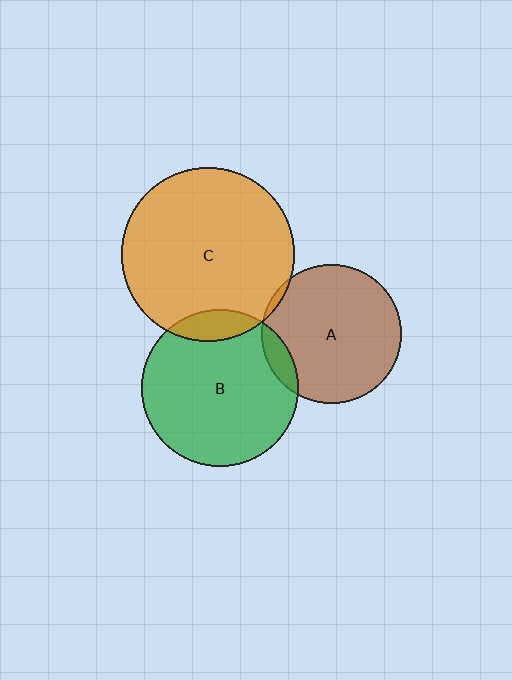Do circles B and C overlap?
Yes.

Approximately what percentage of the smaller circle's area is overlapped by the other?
Approximately 10%.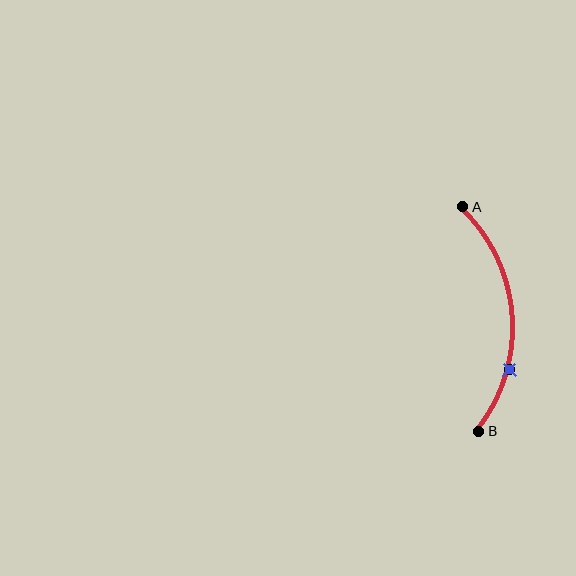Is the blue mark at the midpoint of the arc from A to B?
No. The blue mark lies on the arc but is closer to endpoint B. The arc midpoint would be at the point on the curve equidistant along the arc from both A and B.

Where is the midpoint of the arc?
The arc midpoint is the point on the curve farthest from the straight line joining A and B. It sits to the right of that line.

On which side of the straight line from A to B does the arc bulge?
The arc bulges to the right of the straight line connecting A and B.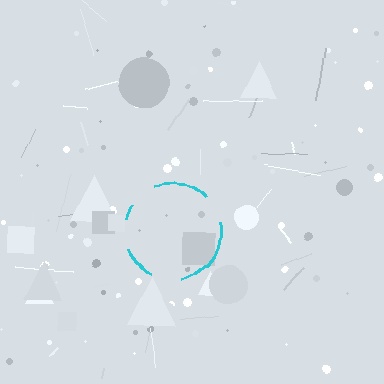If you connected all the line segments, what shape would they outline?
They would outline a circle.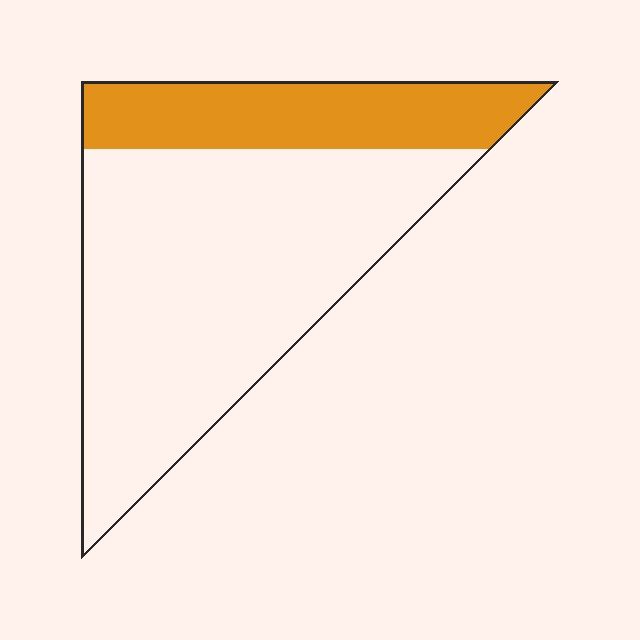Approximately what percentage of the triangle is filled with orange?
Approximately 25%.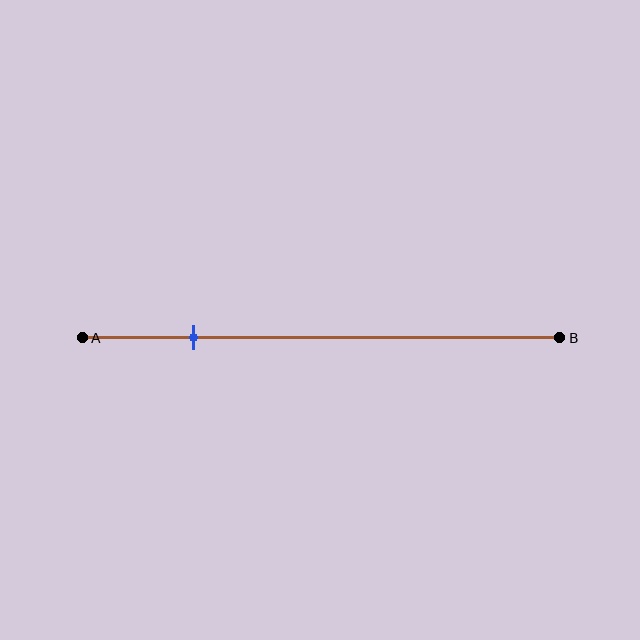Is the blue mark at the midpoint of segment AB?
No, the mark is at about 25% from A, not at the 50% midpoint.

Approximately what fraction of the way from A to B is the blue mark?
The blue mark is approximately 25% of the way from A to B.